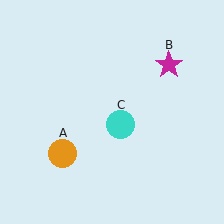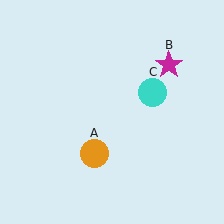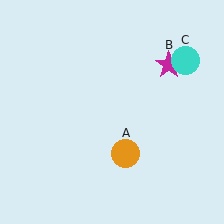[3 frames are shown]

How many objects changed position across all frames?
2 objects changed position: orange circle (object A), cyan circle (object C).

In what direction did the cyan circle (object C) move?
The cyan circle (object C) moved up and to the right.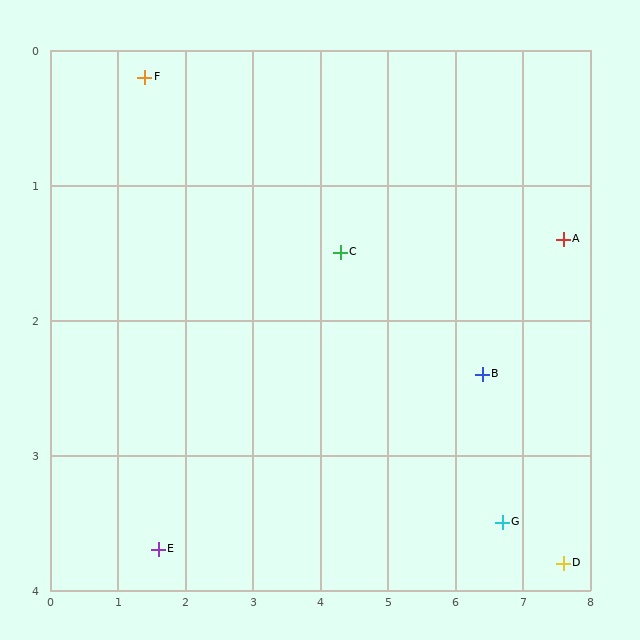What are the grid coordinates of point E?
Point E is at approximately (1.6, 3.7).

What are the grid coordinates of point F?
Point F is at approximately (1.4, 0.2).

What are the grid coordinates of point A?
Point A is at approximately (7.6, 1.4).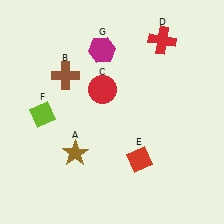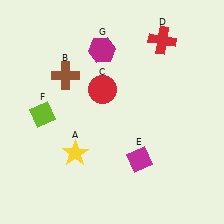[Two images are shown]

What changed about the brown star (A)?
In Image 1, A is brown. In Image 2, it changed to yellow.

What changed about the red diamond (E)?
In Image 1, E is red. In Image 2, it changed to magenta.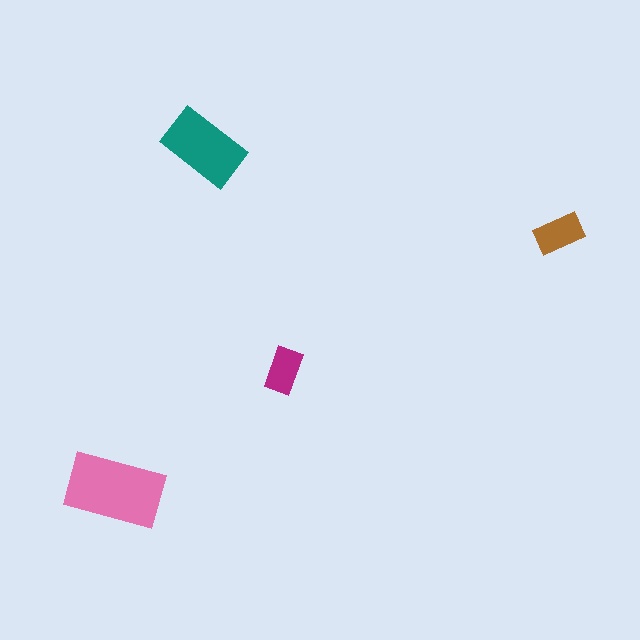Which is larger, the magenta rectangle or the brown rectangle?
The brown one.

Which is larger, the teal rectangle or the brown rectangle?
The teal one.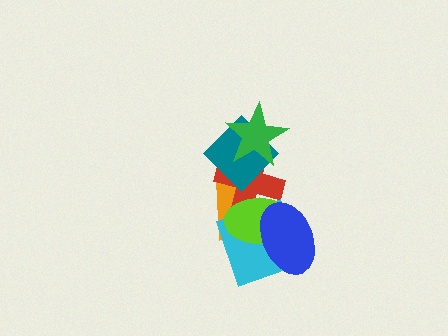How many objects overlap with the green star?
2 objects overlap with the green star.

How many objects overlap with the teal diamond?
3 objects overlap with the teal diamond.